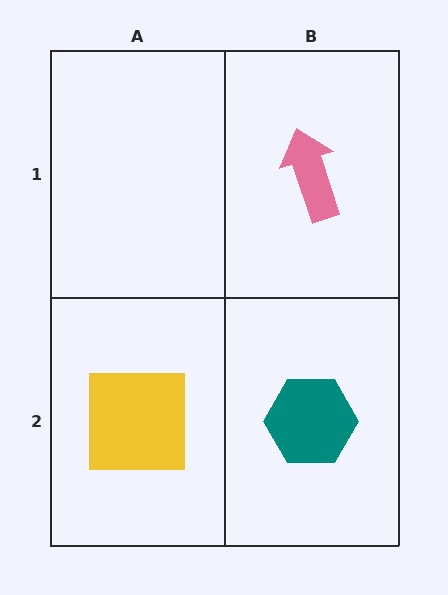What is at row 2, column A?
A yellow square.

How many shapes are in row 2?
2 shapes.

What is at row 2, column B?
A teal hexagon.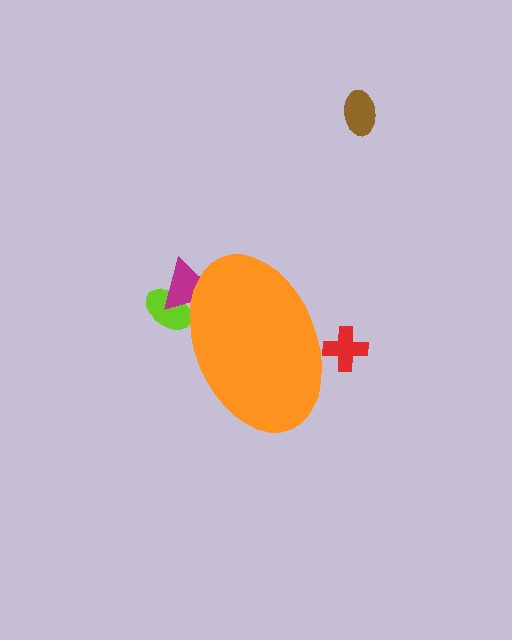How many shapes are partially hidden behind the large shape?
3 shapes are partially hidden.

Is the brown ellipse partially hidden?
No, the brown ellipse is fully visible.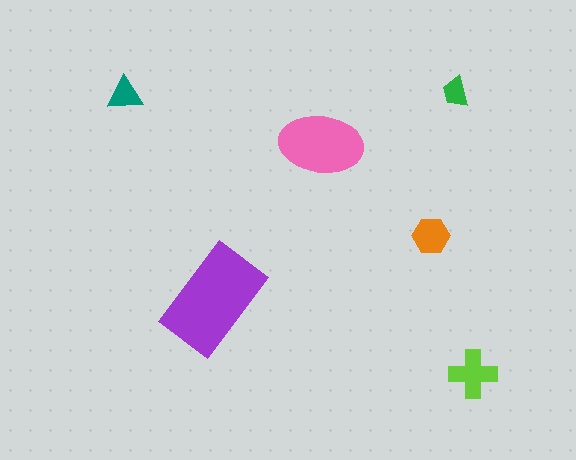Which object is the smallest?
The green trapezoid.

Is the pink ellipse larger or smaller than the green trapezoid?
Larger.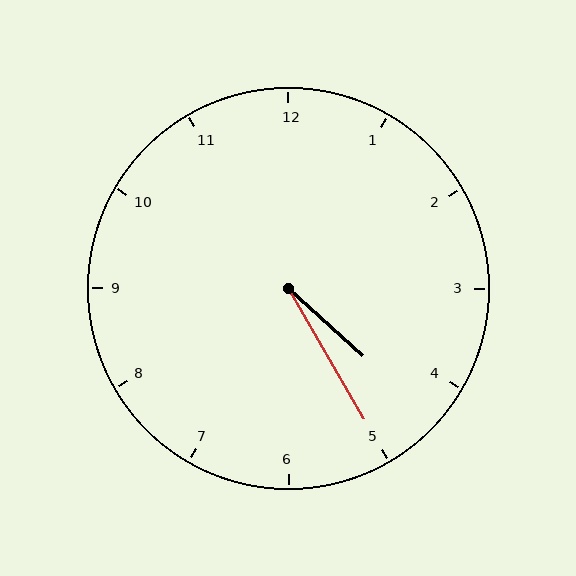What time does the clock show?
4:25.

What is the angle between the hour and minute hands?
Approximately 18 degrees.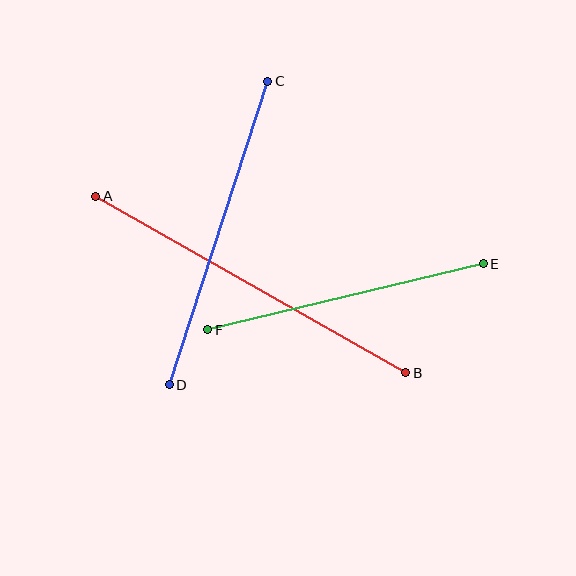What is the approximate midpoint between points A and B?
The midpoint is at approximately (251, 285) pixels.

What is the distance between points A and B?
The distance is approximately 357 pixels.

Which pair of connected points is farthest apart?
Points A and B are farthest apart.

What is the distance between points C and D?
The distance is approximately 320 pixels.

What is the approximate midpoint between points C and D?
The midpoint is at approximately (219, 233) pixels.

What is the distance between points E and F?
The distance is approximately 283 pixels.